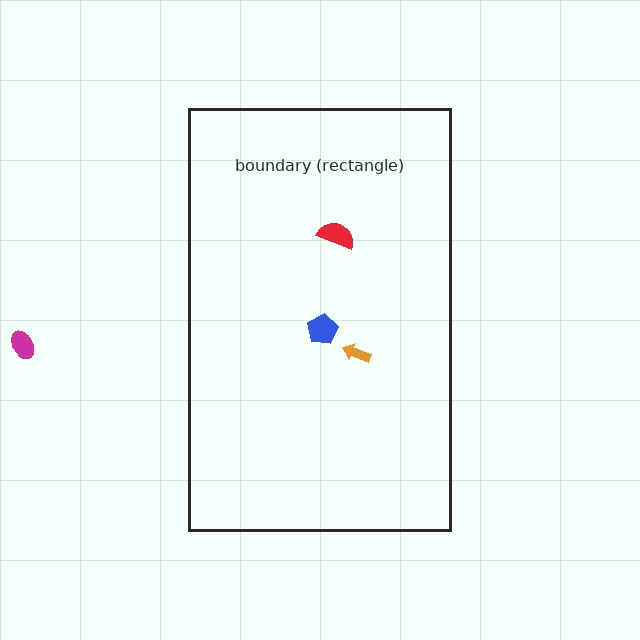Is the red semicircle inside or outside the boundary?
Inside.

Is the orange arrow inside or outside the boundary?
Inside.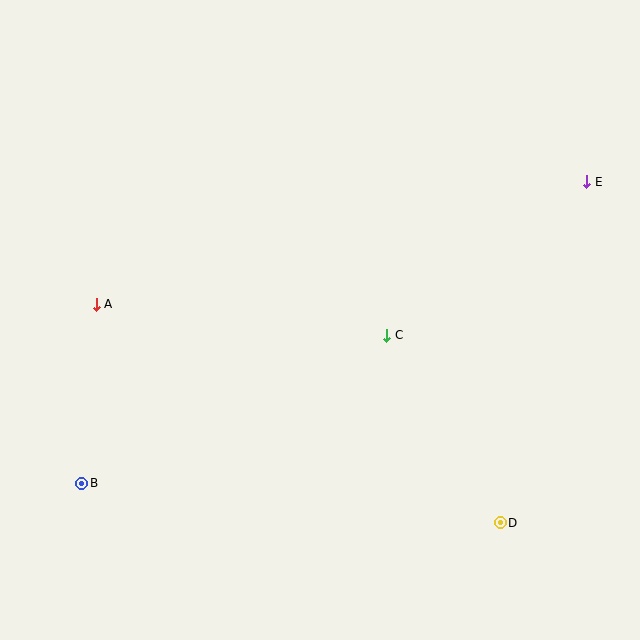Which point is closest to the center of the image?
Point C at (387, 335) is closest to the center.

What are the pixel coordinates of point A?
Point A is at (96, 304).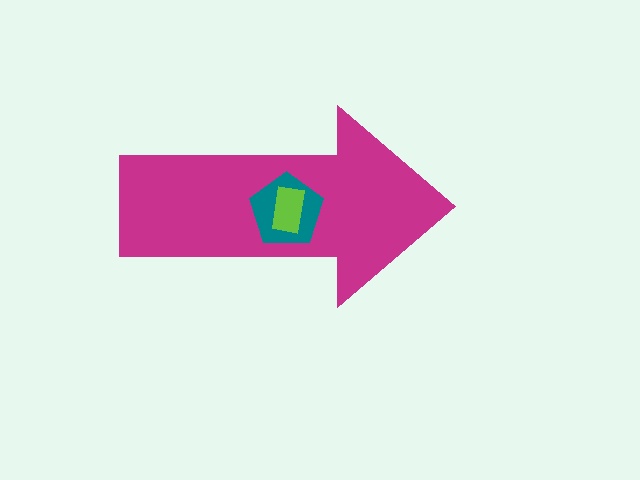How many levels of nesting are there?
3.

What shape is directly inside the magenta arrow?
The teal pentagon.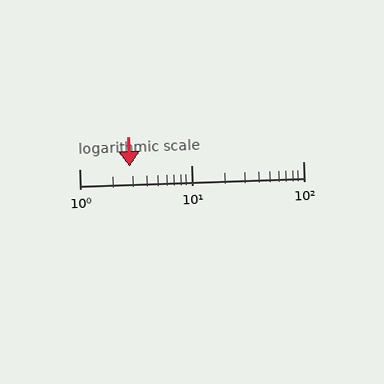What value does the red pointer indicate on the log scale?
The pointer indicates approximately 2.8.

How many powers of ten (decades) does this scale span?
The scale spans 2 decades, from 1 to 100.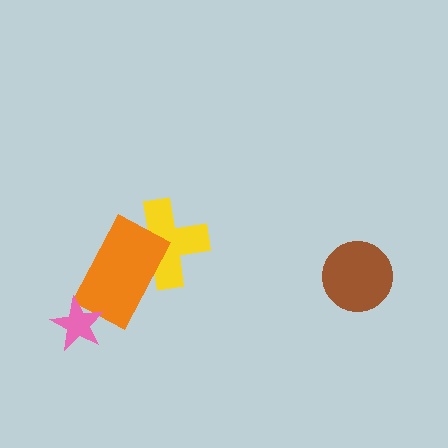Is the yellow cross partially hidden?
Yes, it is partially covered by another shape.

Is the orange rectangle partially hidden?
Yes, it is partially covered by another shape.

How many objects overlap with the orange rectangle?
2 objects overlap with the orange rectangle.